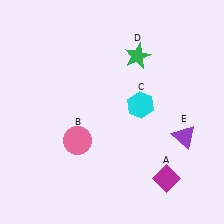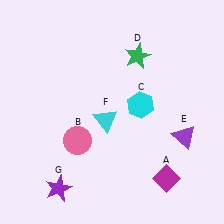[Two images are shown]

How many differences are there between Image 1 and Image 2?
There are 2 differences between the two images.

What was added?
A cyan triangle (F), a purple star (G) were added in Image 2.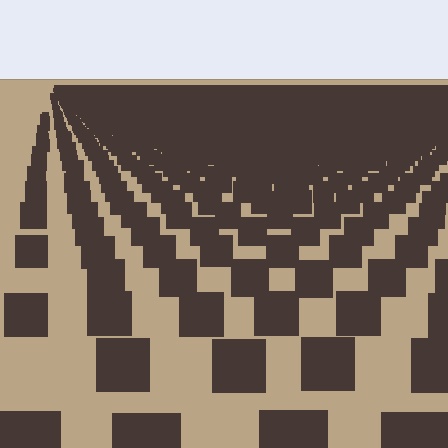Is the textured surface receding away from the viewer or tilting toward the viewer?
The surface is receding away from the viewer. Texture elements get smaller and denser toward the top.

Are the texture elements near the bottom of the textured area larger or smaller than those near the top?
Larger. Near the bottom, elements are closer to the viewer and appear at a bigger on-screen size.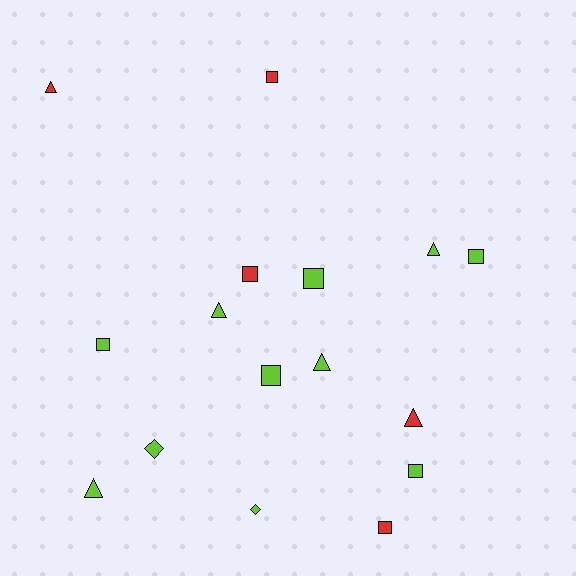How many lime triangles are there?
There are 4 lime triangles.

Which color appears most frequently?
Lime, with 11 objects.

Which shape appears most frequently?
Square, with 8 objects.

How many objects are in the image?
There are 16 objects.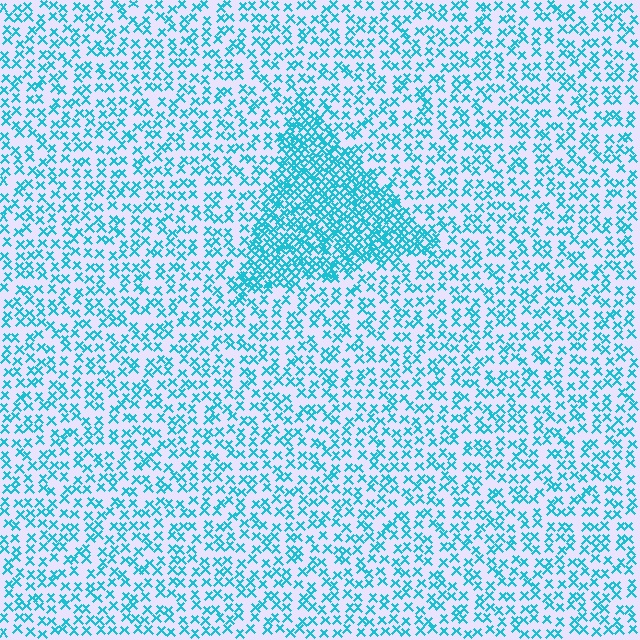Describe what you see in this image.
The image contains small cyan elements arranged at two different densities. A triangle-shaped region is visible where the elements are more densely packed than the surrounding area.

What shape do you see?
I see a triangle.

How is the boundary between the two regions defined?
The boundary is defined by a change in element density (approximately 2.3x ratio). All elements are the same color, size, and shape.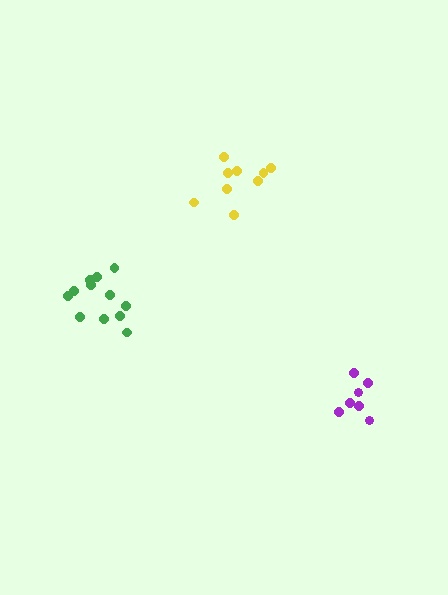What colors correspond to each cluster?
The clusters are colored: green, purple, yellow.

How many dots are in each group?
Group 1: 12 dots, Group 2: 7 dots, Group 3: 9 dots (28 total).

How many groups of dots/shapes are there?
There are 3 groups.